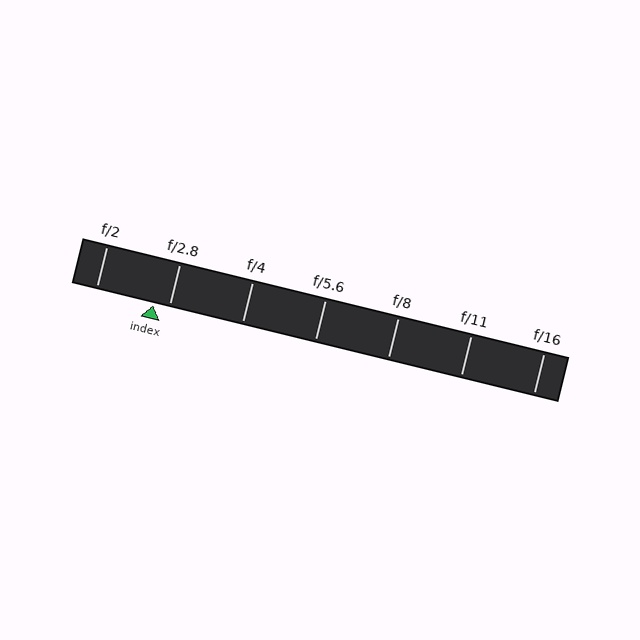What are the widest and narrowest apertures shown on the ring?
The widest aperture shown is f/2 and the narrowest is f/16.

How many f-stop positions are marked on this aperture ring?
There are 7 f-stop positions marked.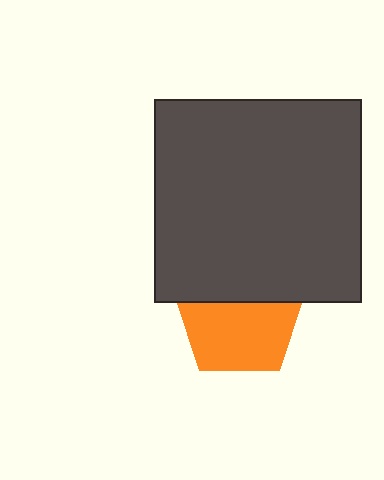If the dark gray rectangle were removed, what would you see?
You would see the complete orange pentagon.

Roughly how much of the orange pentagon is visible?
About half of it is visible (roughly 62%).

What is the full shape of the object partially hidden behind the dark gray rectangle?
The partially hidden object is an orange pentagon.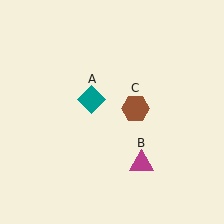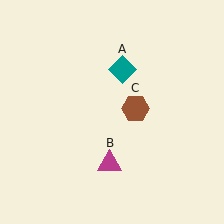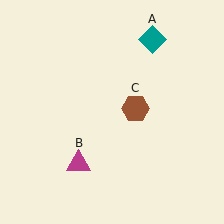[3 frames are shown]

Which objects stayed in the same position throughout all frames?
Brown hexagon (object C) remained stationary.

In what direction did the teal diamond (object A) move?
The teal diamond (object A) moved up and to the right.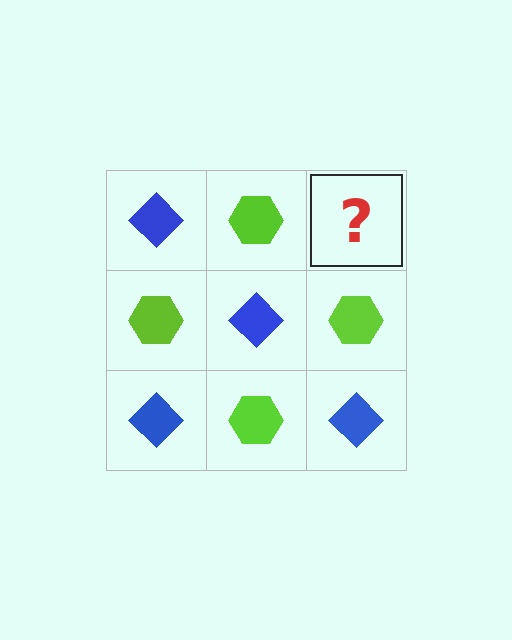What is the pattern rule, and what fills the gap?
The rule is that it alternates blue diamond and lime hexagon in a checkerboard pattern. The gap should be filled with a blue diamond.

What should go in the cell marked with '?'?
The missing cell should contain a blue diamond.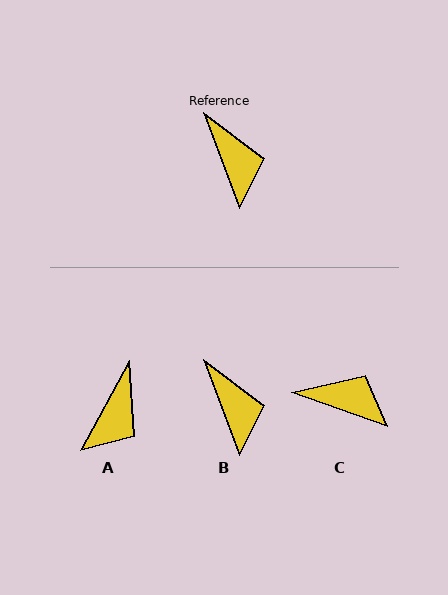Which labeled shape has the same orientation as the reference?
B.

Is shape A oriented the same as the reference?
No, it is off by about 49 degrees.